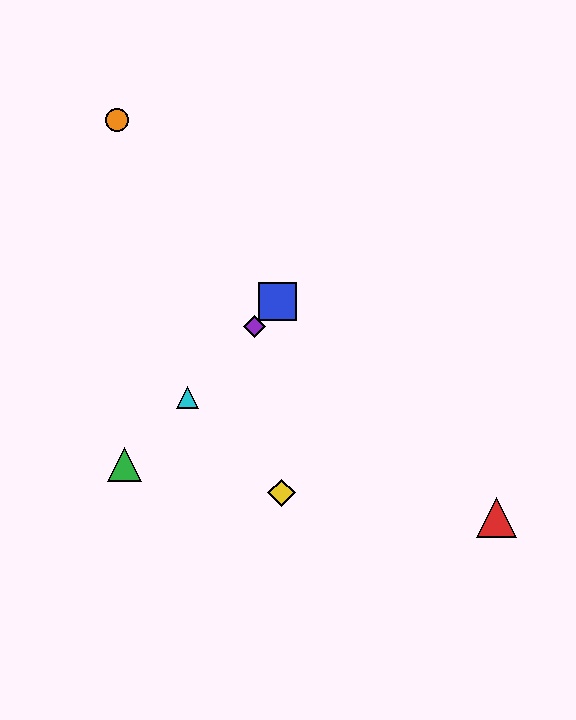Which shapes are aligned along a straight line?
The blue square, the green triangle, the purple diamond, the cyan triangle are aligned along a straight line.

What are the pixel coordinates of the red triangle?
The red triangle is at (496, 518).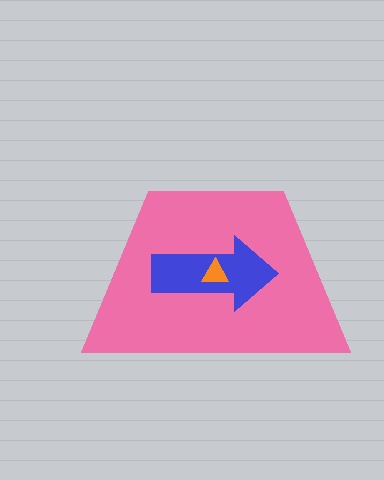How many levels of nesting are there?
3.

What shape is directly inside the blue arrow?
The orange triangle.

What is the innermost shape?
The orange triangle.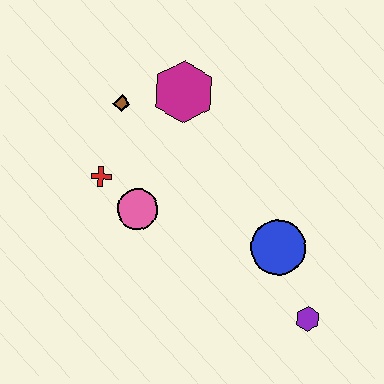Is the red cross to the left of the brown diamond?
Yes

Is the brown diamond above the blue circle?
Yes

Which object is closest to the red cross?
The pink circle is closest to the red cross.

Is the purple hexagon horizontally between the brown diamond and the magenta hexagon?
No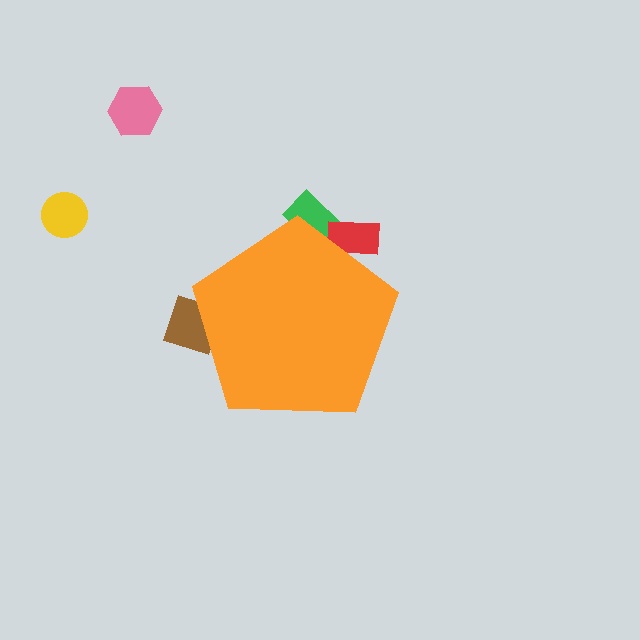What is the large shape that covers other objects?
An orange pentagon.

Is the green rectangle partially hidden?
Yes, the green rectangle is partially hidden behind the orange pentagon.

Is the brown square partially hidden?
Yes, the brown square is partially hidden behind the orange pentagon.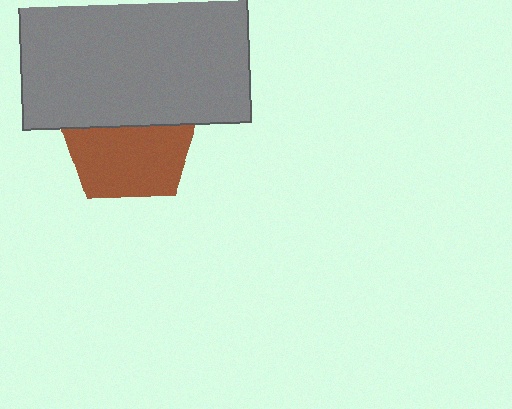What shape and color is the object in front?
The object in front is a gray rectangle.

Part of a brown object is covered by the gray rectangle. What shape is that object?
It is a pentagon.